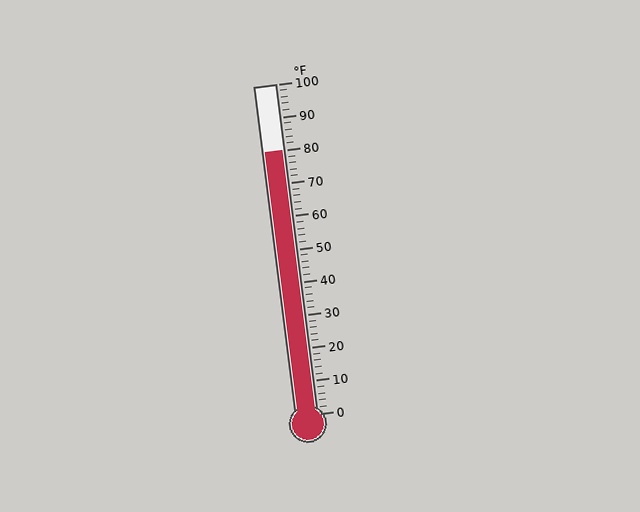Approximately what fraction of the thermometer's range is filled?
The thermometer is filled to approximately 80% of its range.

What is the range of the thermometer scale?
The thermometer scale ranges from 0°F to 100°F.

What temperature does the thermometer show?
The thermometer shows approximately 80°F.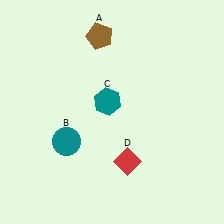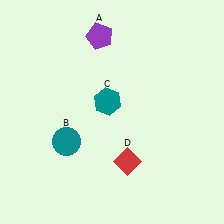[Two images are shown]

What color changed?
The pentagon (A) changed from brown in Image 1 to purple in Image 2.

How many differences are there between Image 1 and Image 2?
There is 1 difference between the two images.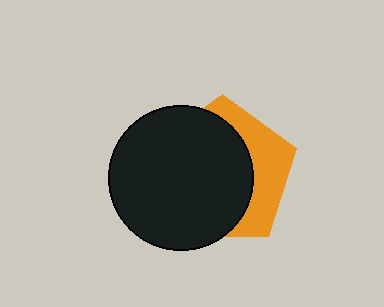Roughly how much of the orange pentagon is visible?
A small part of it is visible (roughly 33%).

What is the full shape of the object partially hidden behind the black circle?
The partially hidden object is an orange pentagon.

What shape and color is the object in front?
The object in front is a black circle.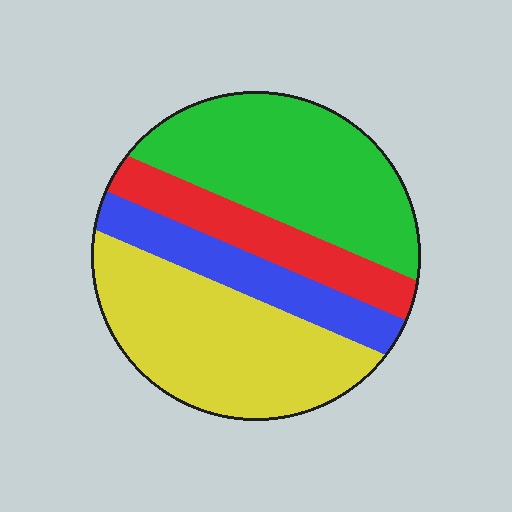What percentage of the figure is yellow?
Yellow covers around 35% of the figure.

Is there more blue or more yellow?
Yellow.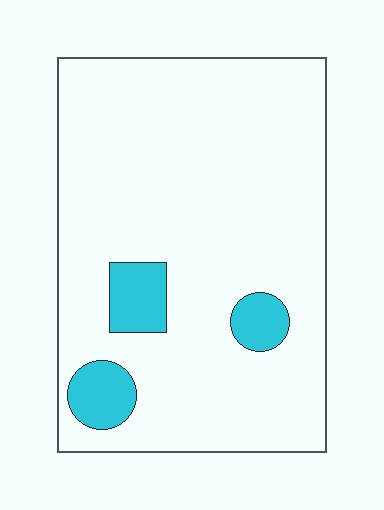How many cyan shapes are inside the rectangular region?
3.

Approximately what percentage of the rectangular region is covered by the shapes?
Approximately 10%.